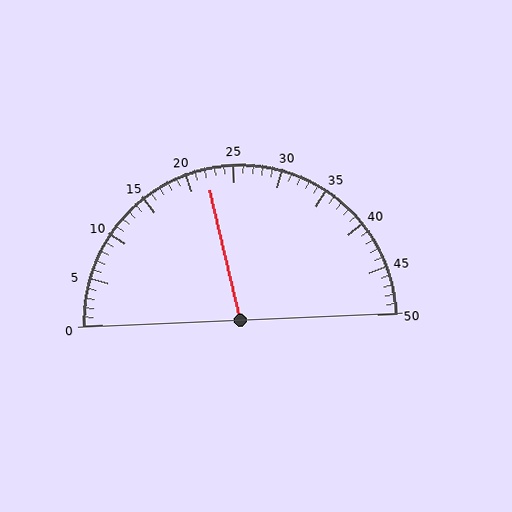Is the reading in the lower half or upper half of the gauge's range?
The reading is in the lower half of the range (0 to 50).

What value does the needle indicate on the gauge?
The needle indicates approximately 22.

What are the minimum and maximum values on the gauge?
The gauge ranges from 0 to 50.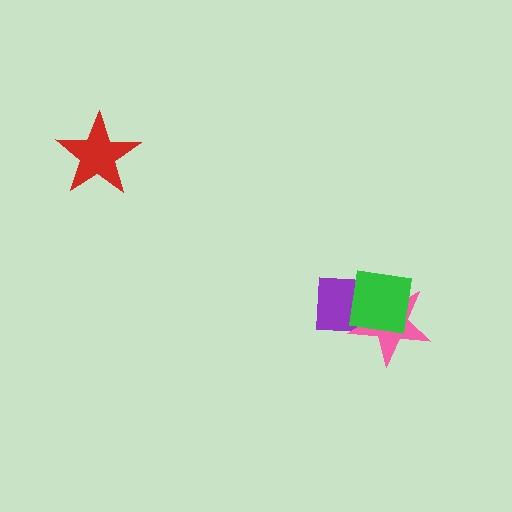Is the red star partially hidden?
No, no other shape covers it.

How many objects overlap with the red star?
0 objects overlap with the red star.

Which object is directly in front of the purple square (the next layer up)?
The pink star is directly in front of the purple square.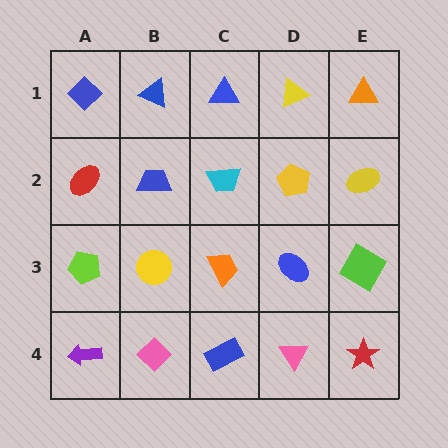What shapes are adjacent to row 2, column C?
A blue triangle (row 1, column C), an orange trapezoid (row 3, column C), a blue trapezoid (row 2, column B), a yellow pentagon (row 2, column D).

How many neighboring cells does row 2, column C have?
4.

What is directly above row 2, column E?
An orange triangle.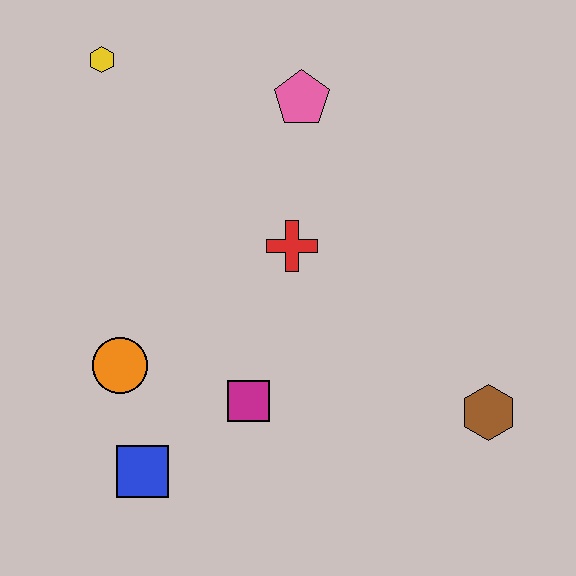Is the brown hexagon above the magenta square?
No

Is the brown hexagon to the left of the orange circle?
No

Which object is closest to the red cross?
The pink pentagon is closest to the red cross.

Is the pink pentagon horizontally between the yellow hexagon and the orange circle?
No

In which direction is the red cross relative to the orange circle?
The red cross is to the right of the orange circle.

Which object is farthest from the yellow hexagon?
The brown hexagon is farthest from the yellow hexagon.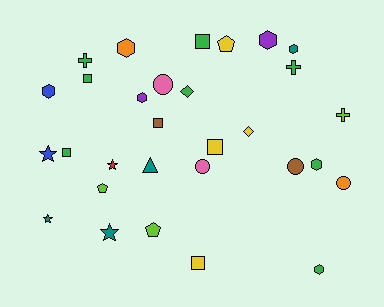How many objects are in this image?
There are 30 objects.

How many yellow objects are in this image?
There are 4 yellow objects.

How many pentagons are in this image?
There are 3 pentagons.